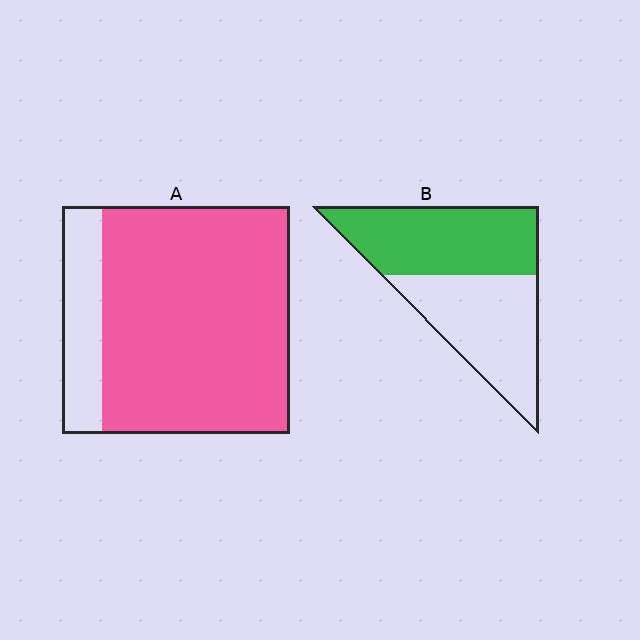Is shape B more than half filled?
Roughly half.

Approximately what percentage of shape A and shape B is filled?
A is approximately 80% and B is approximately 50%.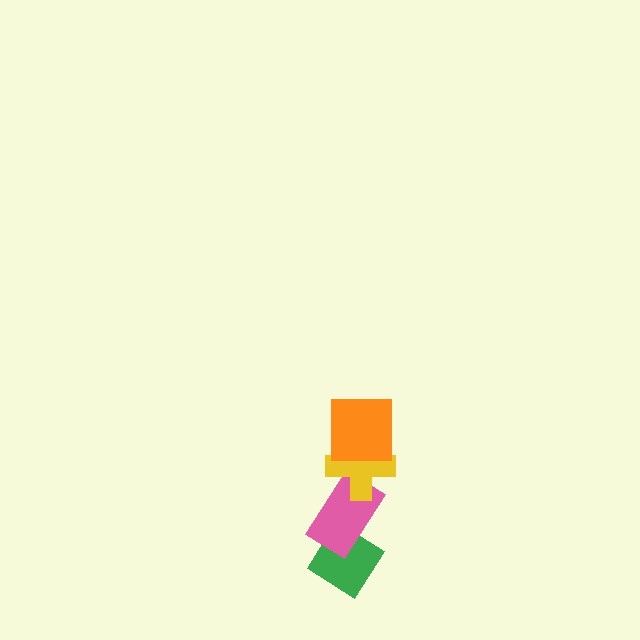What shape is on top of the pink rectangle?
The yellow cross is on top of the pink rectangle.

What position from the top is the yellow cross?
The yellow cross is 2nd from the top.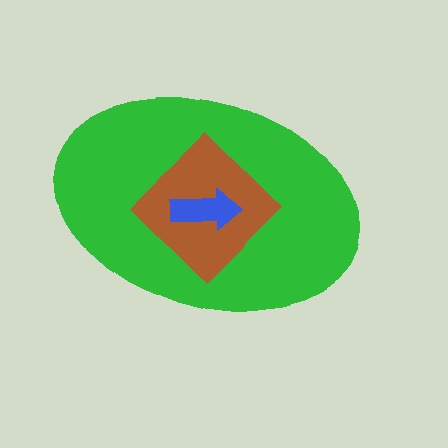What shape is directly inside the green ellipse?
The brown diamond.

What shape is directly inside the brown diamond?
The blue arrow.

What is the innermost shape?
The blue arrow.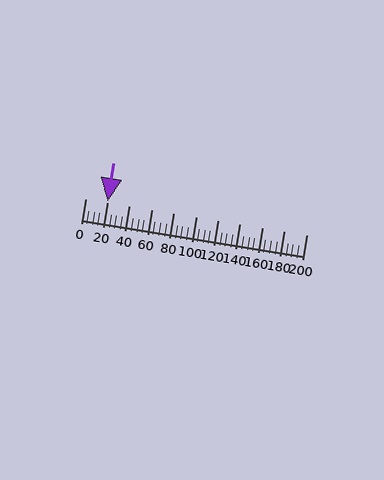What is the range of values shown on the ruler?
The ruler shows values from 0 to 200.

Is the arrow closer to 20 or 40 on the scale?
The arrow is closer to 20.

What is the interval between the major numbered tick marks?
The major tick marks are spaced 20 units apart.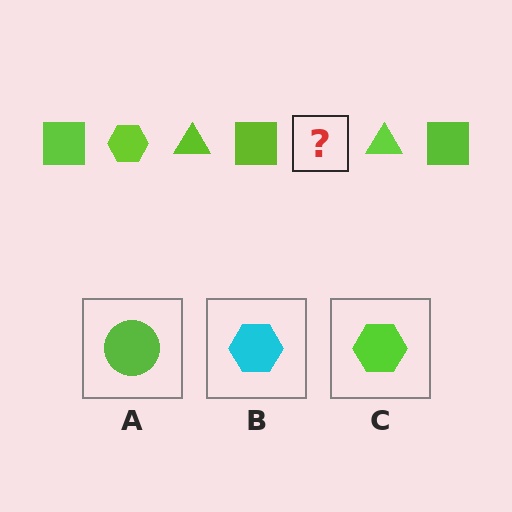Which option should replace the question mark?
Option C.